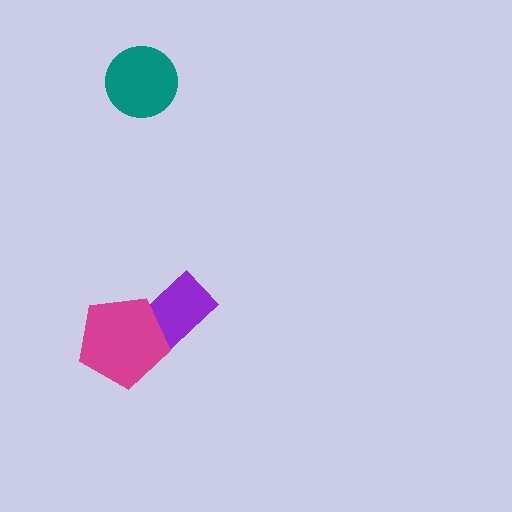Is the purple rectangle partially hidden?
Yes, it is partially covered by another shape.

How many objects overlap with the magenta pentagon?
1 object overlaps with the magenta pentagon.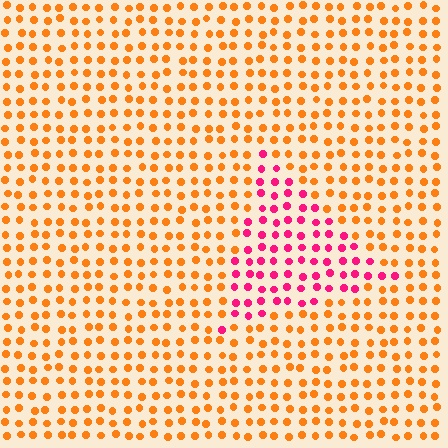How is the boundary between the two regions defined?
The boundary is defined purely by a slight shift in hue (about 56 degrees). Spacing, size, and orientation are identical on both sides.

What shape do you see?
I see a triangle.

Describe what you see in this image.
The image is filled with small orange elements in a uniform arrangement. A triangle-shaped region is visible where the elements are tinted to a slightly different hue, forming a subtle color boundary.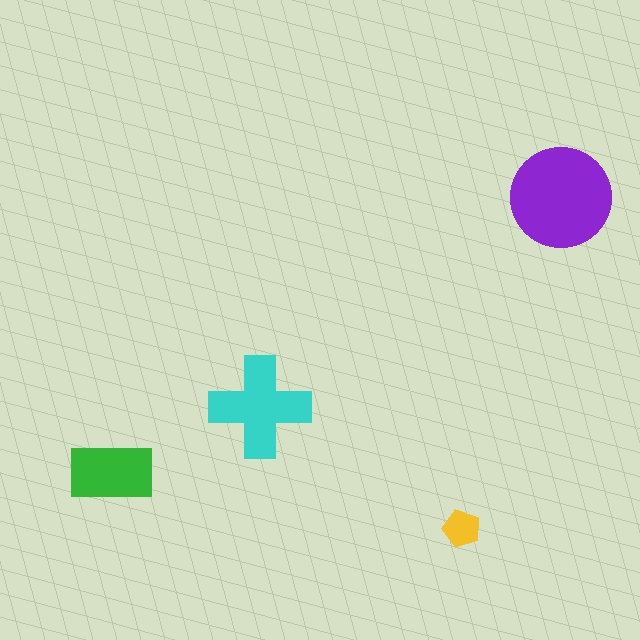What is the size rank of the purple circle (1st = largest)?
1st.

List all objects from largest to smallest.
The purple circle, the cyan cross, the green rectangle, the yellow pentagon.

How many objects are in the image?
There are 4 objects in the image.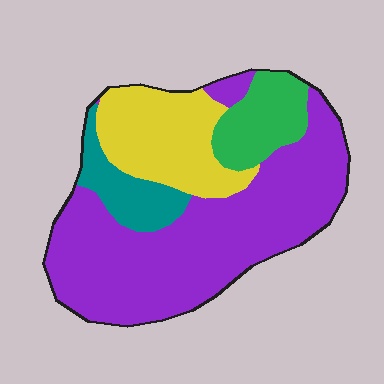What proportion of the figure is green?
Green covers 12% of the figure.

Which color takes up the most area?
Purple, at roughly 55%.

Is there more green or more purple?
Purple.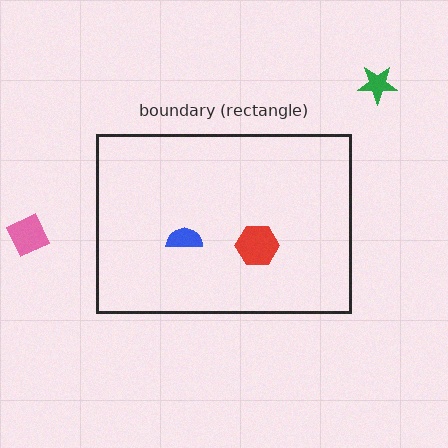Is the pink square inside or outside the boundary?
Outside.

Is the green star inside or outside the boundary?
Outside.